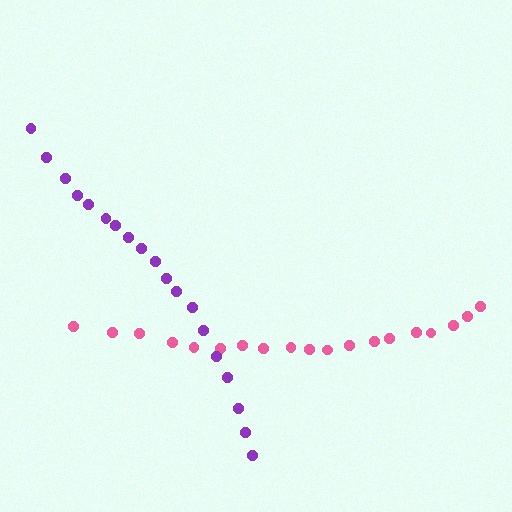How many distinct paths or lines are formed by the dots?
There are 2 distinct paths.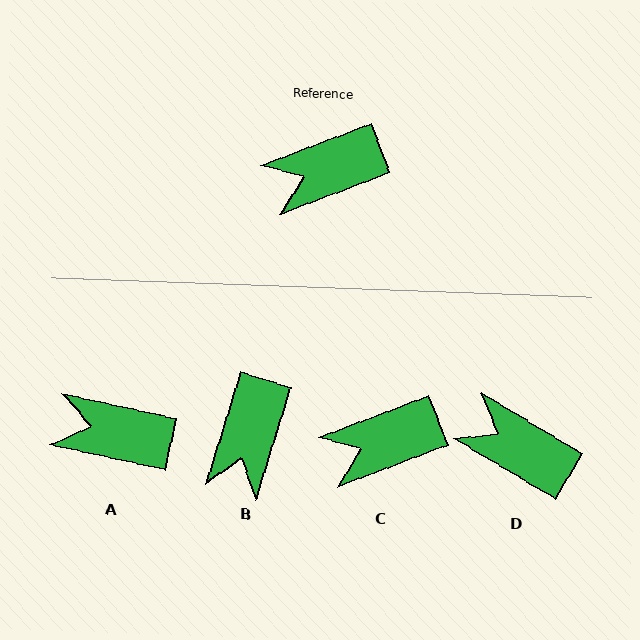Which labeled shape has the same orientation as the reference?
C.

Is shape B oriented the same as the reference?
No, it is off by about 52 degrees.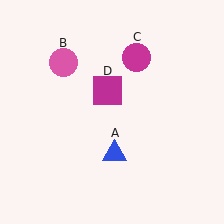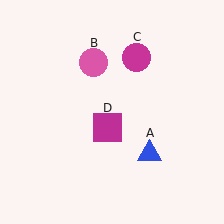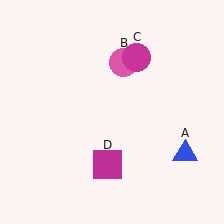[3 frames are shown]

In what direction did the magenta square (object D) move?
The magenta square (object D) moved down.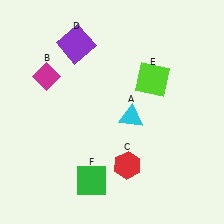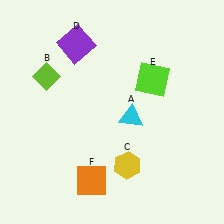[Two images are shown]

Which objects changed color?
B changed from magenta to lime. C changed from red to yellow. F changed from green to orange.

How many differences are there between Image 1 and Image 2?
There are 3 differences between the two images.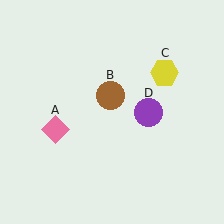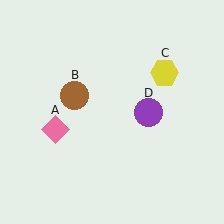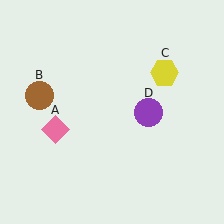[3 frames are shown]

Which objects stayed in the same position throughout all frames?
Pink diamond (object A) and yellow hexagon (object C) and purple circle (object D) remained stationary.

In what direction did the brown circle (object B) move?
The brown circle (object B) moved left.